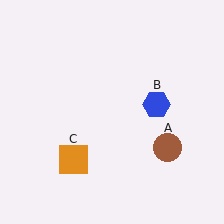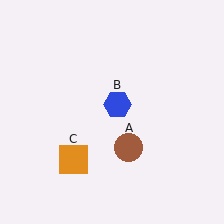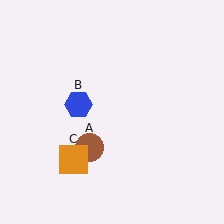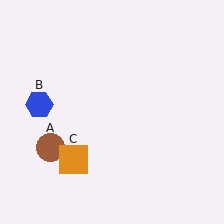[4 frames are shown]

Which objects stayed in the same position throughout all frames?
Orange square (object C) remained stationary.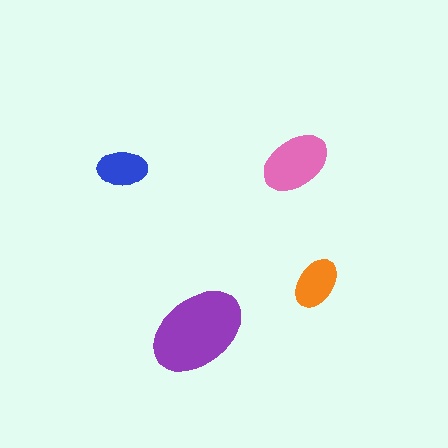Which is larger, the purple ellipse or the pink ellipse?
The purple one.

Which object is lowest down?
The purple ellipse is bottommost.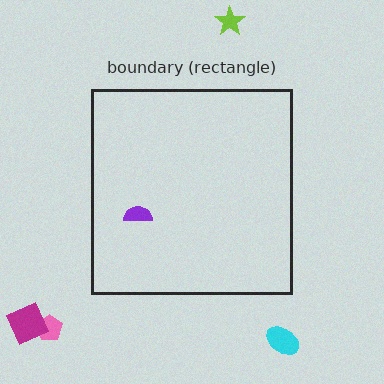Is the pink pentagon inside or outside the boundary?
Outside.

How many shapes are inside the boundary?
1 inside, 4 outside.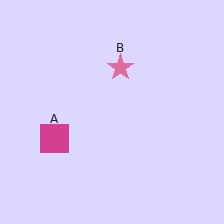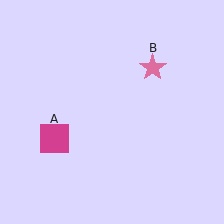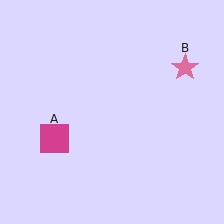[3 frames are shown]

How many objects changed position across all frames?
1 object changed position: pink star (object B).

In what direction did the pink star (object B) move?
The pink star (object B) moved right.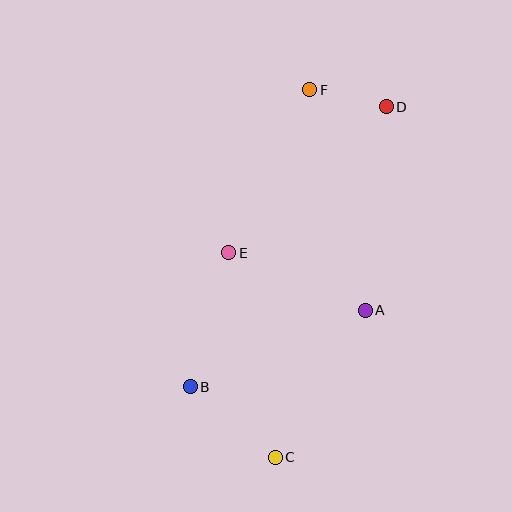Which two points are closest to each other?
Points D and F are closest to each other.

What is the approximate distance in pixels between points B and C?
The distance between B and C is approximately 111 pixels.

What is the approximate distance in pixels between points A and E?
The distance between A and E is approximately 149 pixels.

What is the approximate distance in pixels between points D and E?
The distance between D and E is approximately 215 pixels.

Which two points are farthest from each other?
Points C and F are farthest from each other.